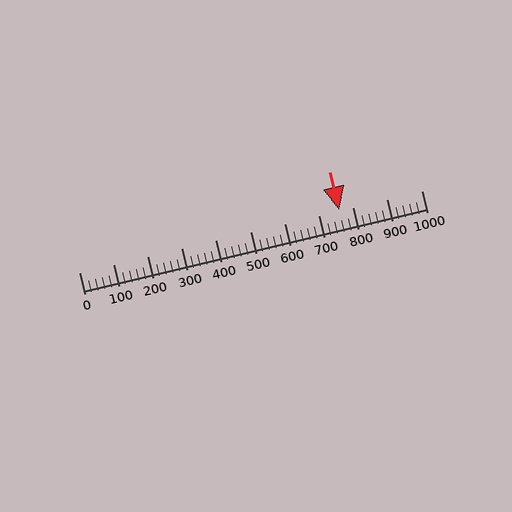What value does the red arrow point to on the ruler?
The red arrow points to approximately 760.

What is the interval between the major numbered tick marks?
The major tick marks are spaced 100 units apart.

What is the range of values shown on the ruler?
The ruler shows values from 0 to 1000.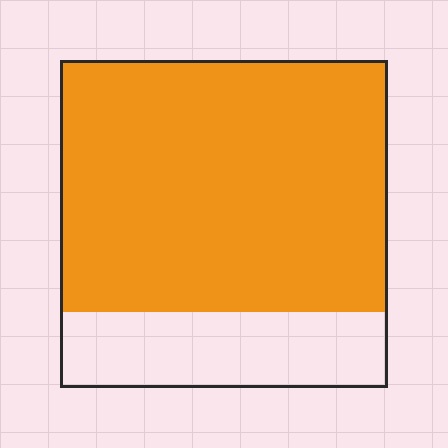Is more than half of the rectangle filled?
Yes.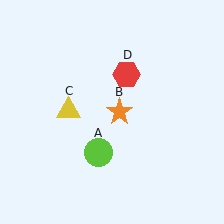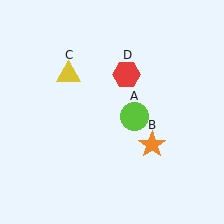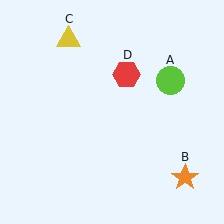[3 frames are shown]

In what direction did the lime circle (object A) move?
The lime circle (object A) moved up and to the right.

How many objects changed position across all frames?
3 objects changed position: lime circle (object A), orange star (object B), yellow triangle (object C).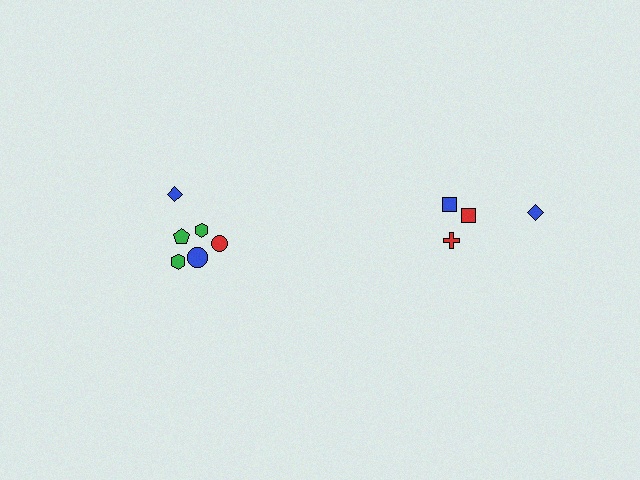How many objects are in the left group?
There are 6 objects.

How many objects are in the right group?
There are 4 objects.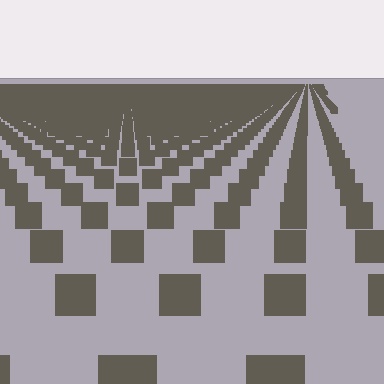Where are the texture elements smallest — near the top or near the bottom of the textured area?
Near the top.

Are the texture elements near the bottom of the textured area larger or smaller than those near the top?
Larger. Near the bottom, elements are closer to the viewer and appear at a bigger on-screen size.